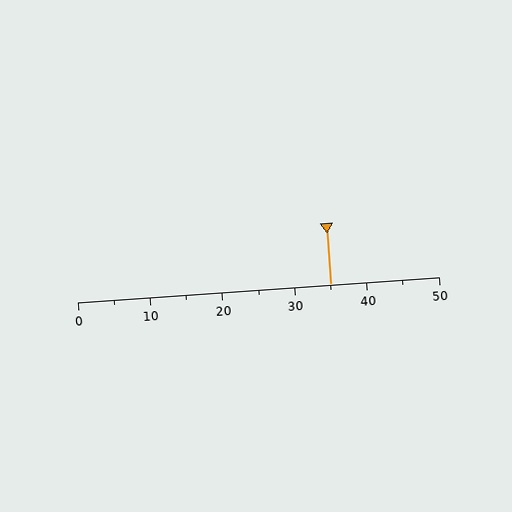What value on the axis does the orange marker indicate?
The marker indicates approximately 35.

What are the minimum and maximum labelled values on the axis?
The axis runs from 0 to 50.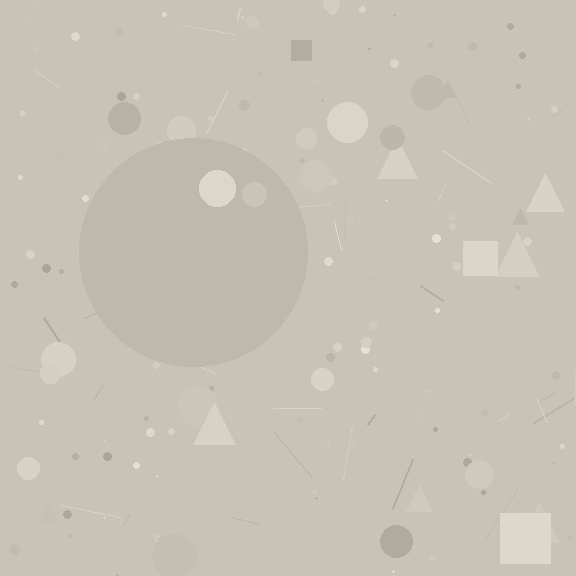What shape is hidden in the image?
A circle is hidden in the image.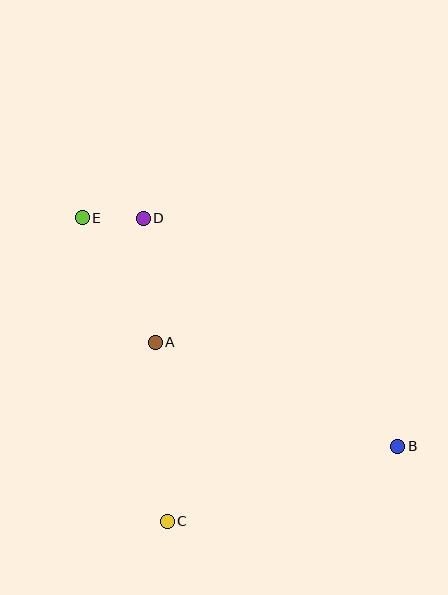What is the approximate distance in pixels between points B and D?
The distance between B and D is approximately 342 pixels.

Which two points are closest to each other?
Points D and E are closest to each other.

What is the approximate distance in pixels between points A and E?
The distance between A and E is approximately 145 pixels.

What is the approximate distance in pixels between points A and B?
The distance between A and B is approximately 264 pixels.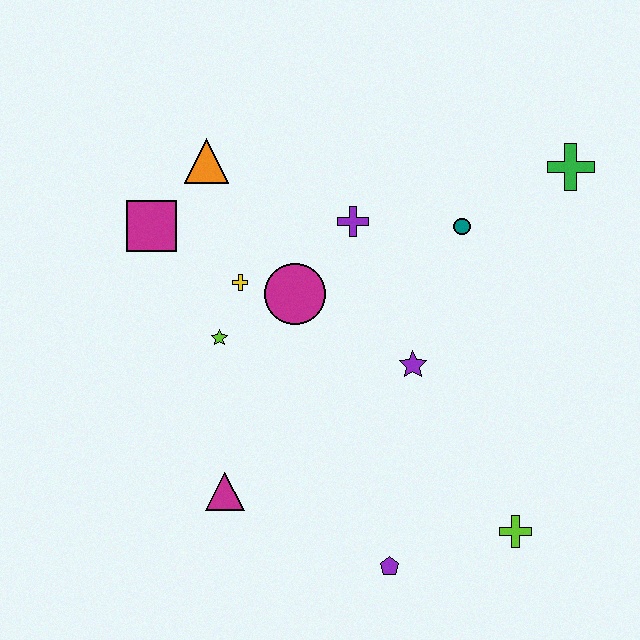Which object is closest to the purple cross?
The magenta circle is closest to the purple cross.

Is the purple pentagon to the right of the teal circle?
No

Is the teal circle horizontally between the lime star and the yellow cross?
No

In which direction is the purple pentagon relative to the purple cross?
The purple pentagon is below the purple cross.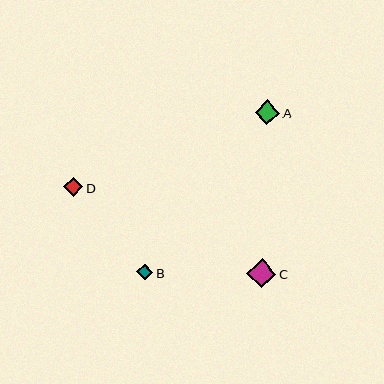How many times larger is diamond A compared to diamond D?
Diamond A is approximately 1.3 times the size of diamond D.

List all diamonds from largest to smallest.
From largest to smallest: C, A, D, B.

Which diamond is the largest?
Diamond C is the largest with a size of approximately 29 pixels.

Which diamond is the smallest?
Diamond B is the smallest with a size of approximately 16 pixels.